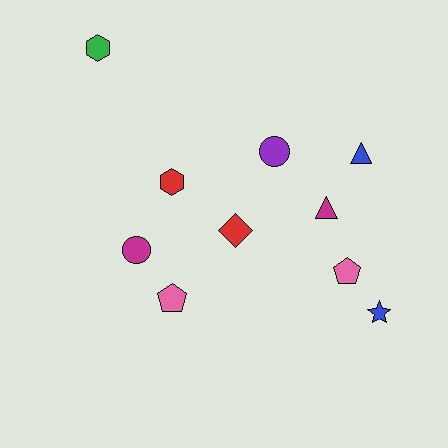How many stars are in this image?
There is 1 star.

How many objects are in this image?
There are 10 objects.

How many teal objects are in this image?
There are no teal objects.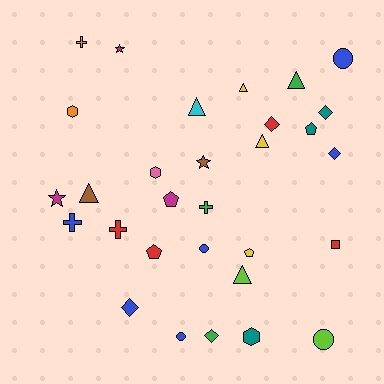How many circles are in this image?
There are 4 circles.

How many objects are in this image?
There are 30 objects.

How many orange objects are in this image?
There are 2 orange objects.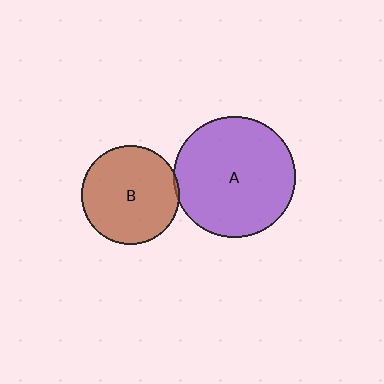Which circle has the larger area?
Circle A (purple).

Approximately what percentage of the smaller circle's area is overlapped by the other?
Approximately 5%.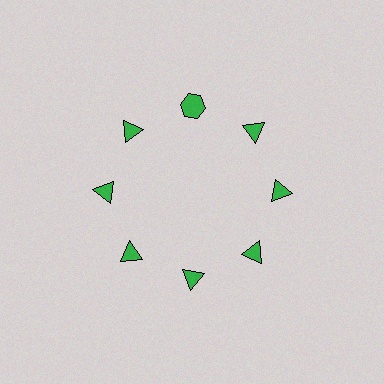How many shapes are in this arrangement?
There are 8 shapes arranged in a ring pattern.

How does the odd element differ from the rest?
It has a different shape: hexagon instead of triangle.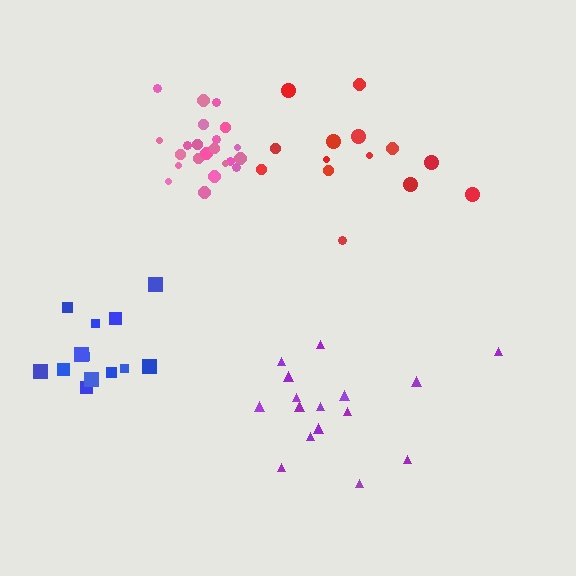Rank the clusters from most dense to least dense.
pink, blue, purple, red.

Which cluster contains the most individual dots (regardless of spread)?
Pink (22).